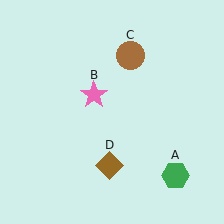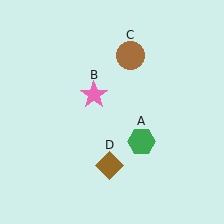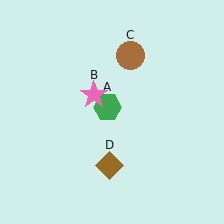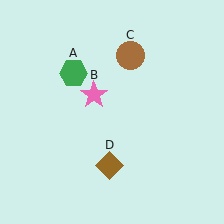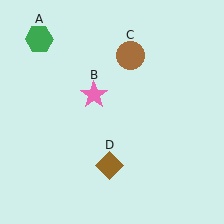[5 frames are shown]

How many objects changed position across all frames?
1 object changed position: green hexagon (object A).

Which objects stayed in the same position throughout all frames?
Pink star (object B) and brown circle (object C) and brown diamond (object D) remained stationary.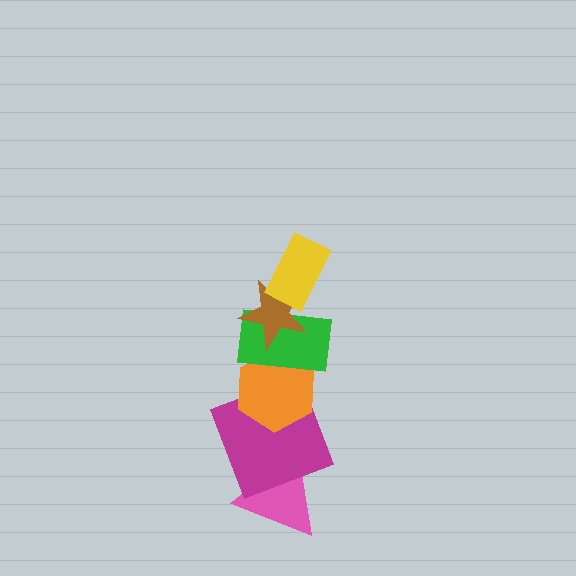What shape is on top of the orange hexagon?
The green rectangle is on top of the orange hexagon.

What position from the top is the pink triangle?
The pink triangle is 6th from the top.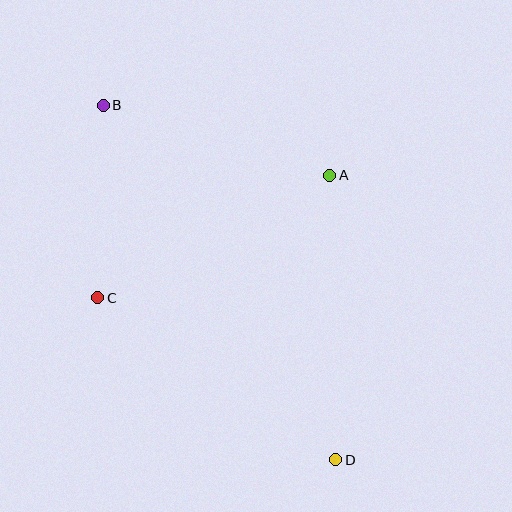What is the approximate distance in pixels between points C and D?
The distance between C and D is approximately 288 pixels.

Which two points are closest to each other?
Points B and C are closest to each other.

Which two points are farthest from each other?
Points B and D are farthest from each other.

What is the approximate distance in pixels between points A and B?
The distance between A and B is approximately 237 pixels.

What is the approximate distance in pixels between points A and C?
The distance between A and C is approximately 262 pixels.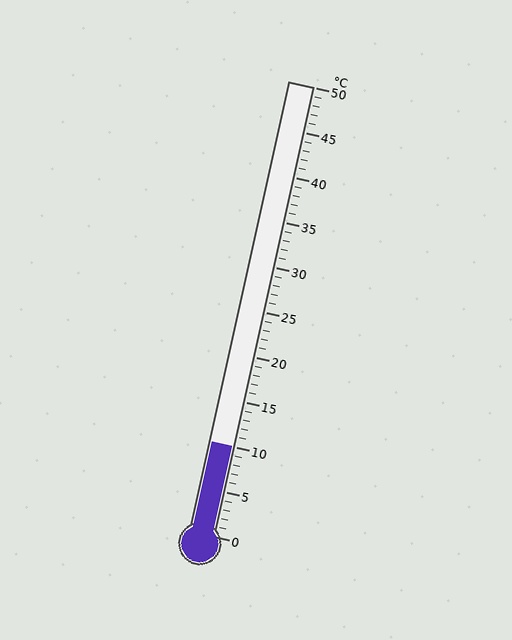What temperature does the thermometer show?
The thermometer shows approximately 10°C.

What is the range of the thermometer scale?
The thermometer scale ranges from 0°C to 50°C.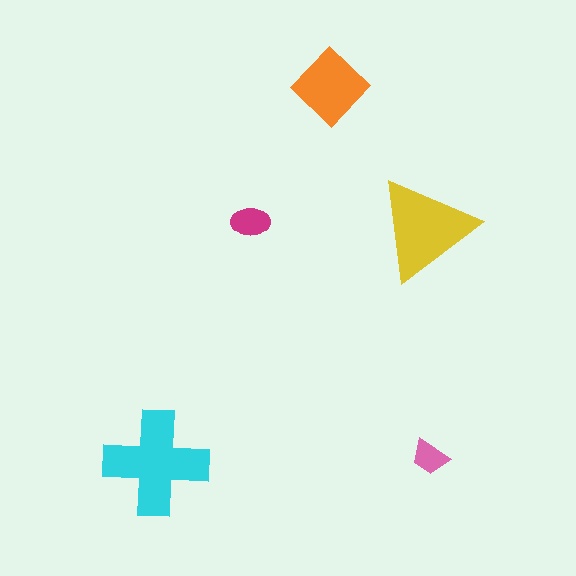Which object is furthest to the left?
The cyan cross is leftmost.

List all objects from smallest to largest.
The pink trapezoid, the magenta ellipse, the orange diamond, the yellow triangle, the cyan cross.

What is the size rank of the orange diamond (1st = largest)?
3rd.